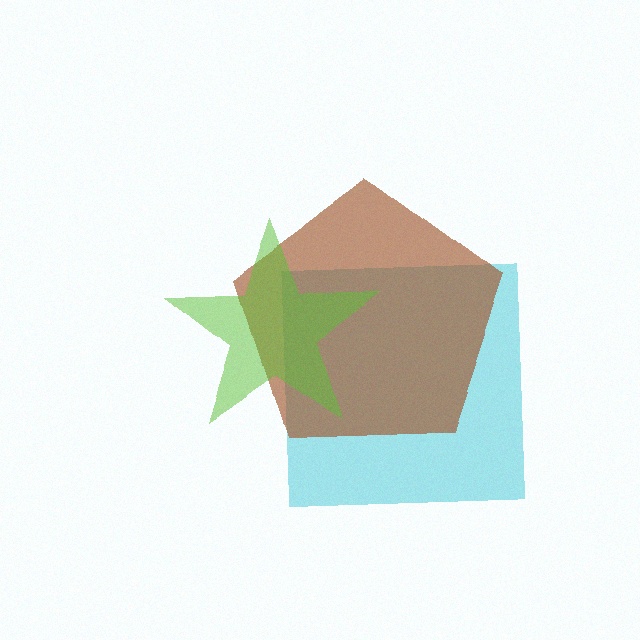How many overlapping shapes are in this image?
There are 3 overlapping shapes in the image.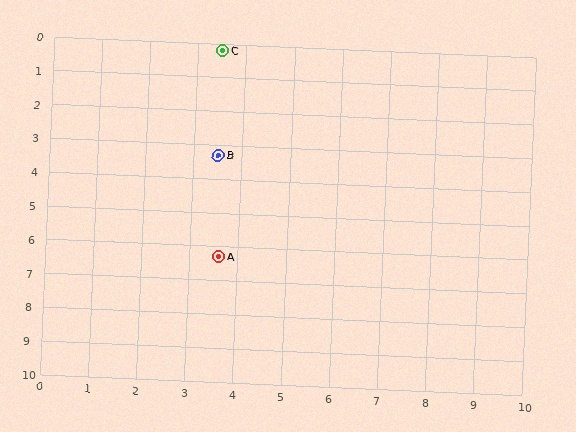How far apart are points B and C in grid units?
Points B and C are about 3.1 grid units apart.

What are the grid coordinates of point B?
Point B is at approximately (3.5, 3.3).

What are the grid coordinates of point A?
Point A is at approximately (3.6, 6.3).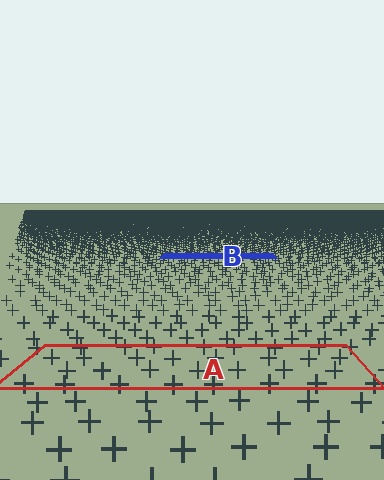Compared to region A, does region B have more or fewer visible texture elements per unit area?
Region B has more texture elements per unit area — they are packed more densely because it is farther away.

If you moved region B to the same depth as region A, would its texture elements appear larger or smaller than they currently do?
They would appear larger. At a closer depth, the same texture elements are projected at a bigger on-screen size.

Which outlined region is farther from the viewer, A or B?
Region B is farther from the viewer — the texture elements inside it appear smaller and more densely packed.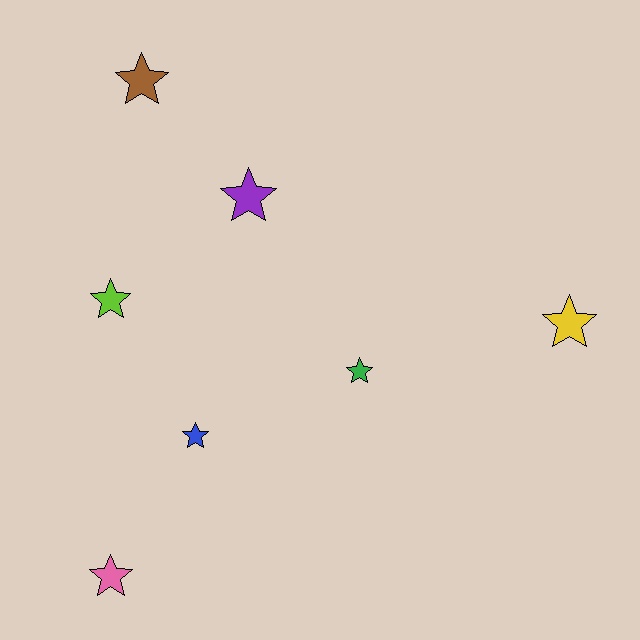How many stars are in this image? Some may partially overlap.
There are 7 stars.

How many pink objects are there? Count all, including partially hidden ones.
There is 1 pink object.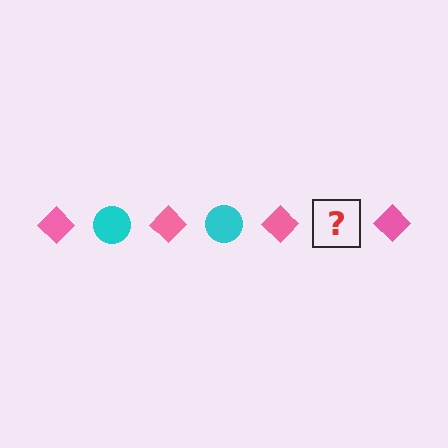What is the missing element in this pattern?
The missing element is a cyan circle.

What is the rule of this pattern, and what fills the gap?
The rule is that the pattern alternates between pink diamond and cyan circle. The gap should be filled with a cyan circle.